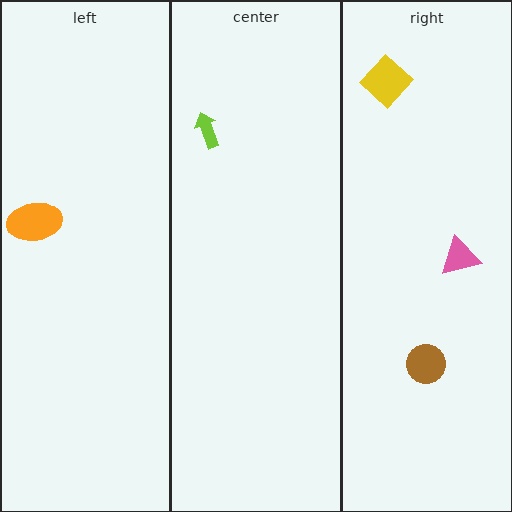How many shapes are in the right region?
3.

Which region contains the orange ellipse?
The left region.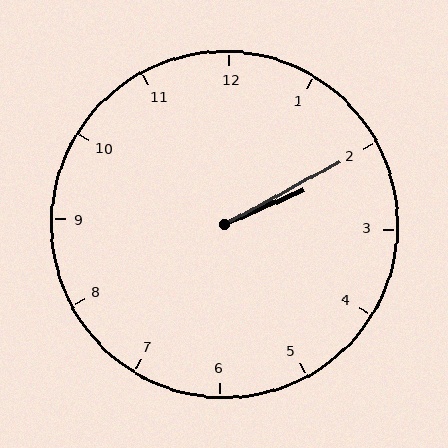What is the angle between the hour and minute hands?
Approximately 5 degrees.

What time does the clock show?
2:10.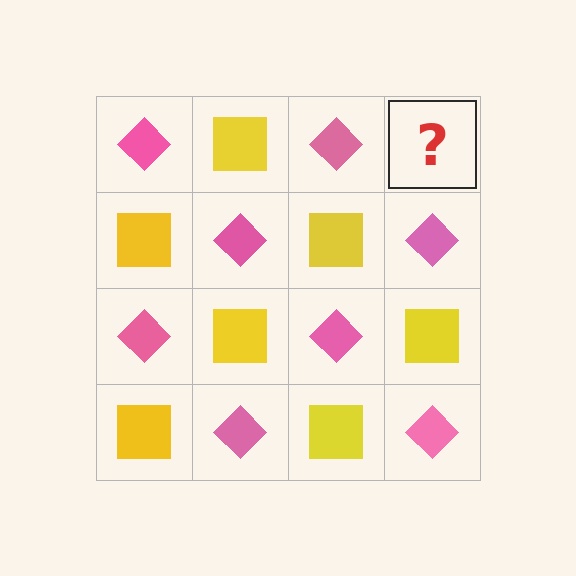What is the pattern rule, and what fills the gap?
The rule is that it alternates pink diamond and yellow square in a checkerboard pattern. The gap should be filled with a yellow square.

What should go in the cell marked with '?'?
The missing cell should contain a yellow square.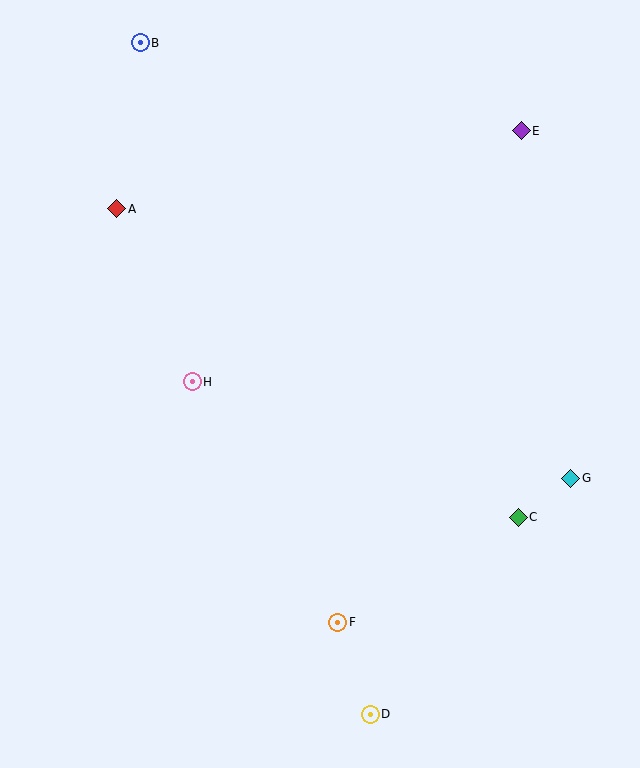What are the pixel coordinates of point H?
Point H is at (192, 382).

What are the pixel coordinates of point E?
Point E is at (521, 131).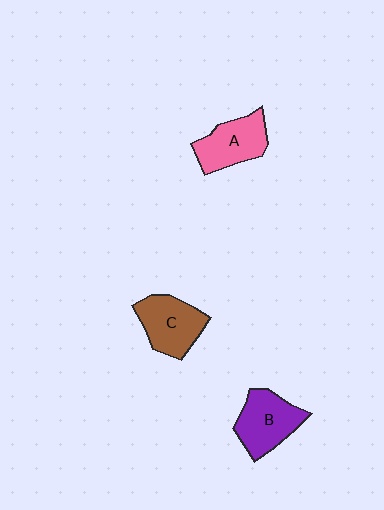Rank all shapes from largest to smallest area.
From largest to smallest: B (purple), C (brown), A (pink).